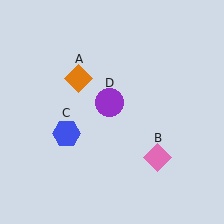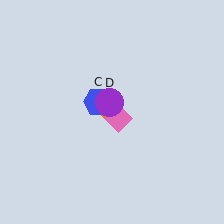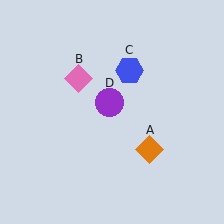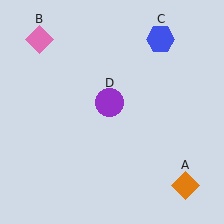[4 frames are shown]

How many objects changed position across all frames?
3 objects changed position: orange diamond (object A), pink diamond (object B), blue hexagon (object C).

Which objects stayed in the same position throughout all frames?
Purple circle (object D) remained stationary.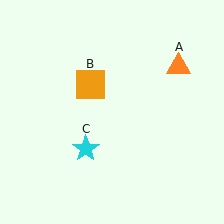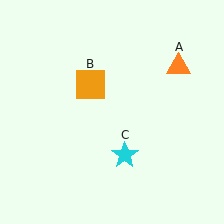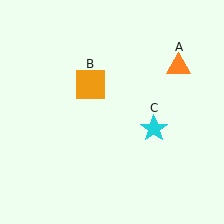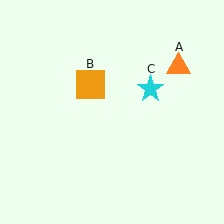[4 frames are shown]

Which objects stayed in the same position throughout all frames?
Orange triangle (object A) and orange square (object B) remained stationary.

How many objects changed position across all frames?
1 object changed position: cyan star (object C).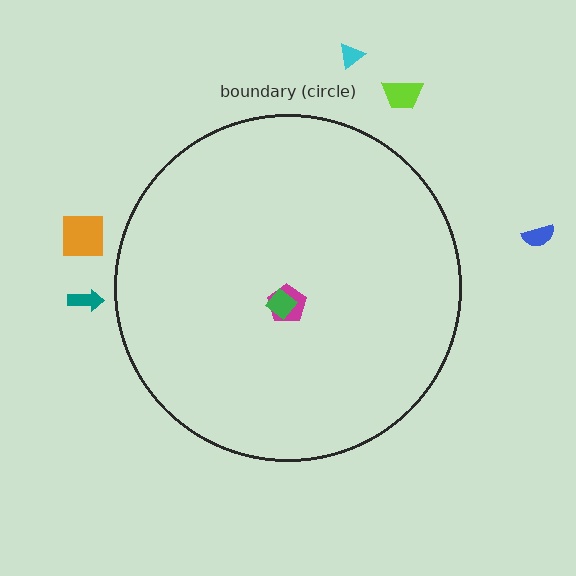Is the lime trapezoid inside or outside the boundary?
Outside.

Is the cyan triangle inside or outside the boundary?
Outside.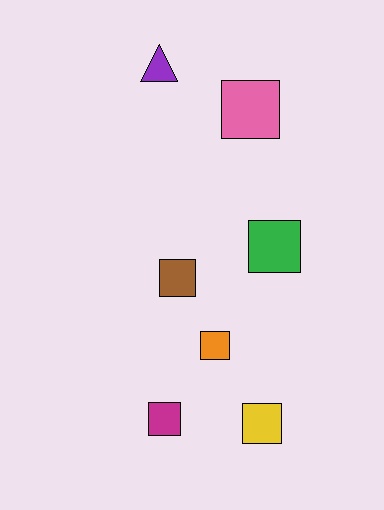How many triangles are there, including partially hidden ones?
There is 1 triangle.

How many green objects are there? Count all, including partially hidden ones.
There is 1 green object.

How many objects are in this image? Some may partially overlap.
There are 7 objects.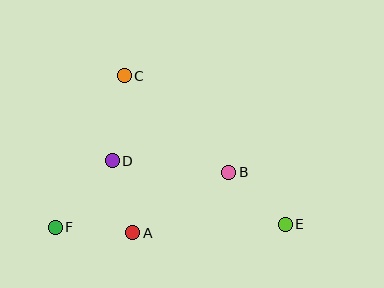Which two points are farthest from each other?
Points E and F are farthest from each other.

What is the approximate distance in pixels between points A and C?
The distance between A and C is approximately 157 pixels.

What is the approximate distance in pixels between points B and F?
The distance between B and F is approximately 182 pixels.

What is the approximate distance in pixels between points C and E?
The distance between C and E is approximately 219 pixels.